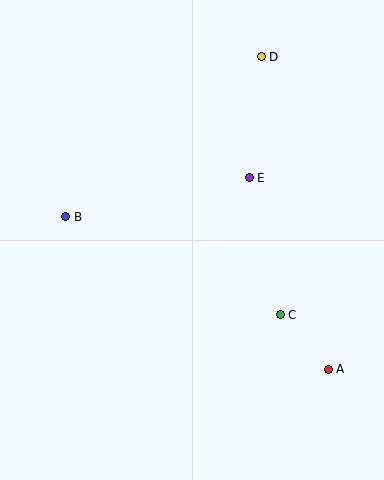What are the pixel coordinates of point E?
Point E is at (249, 178).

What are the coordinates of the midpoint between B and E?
The midpoint between B and E is at (157, 197).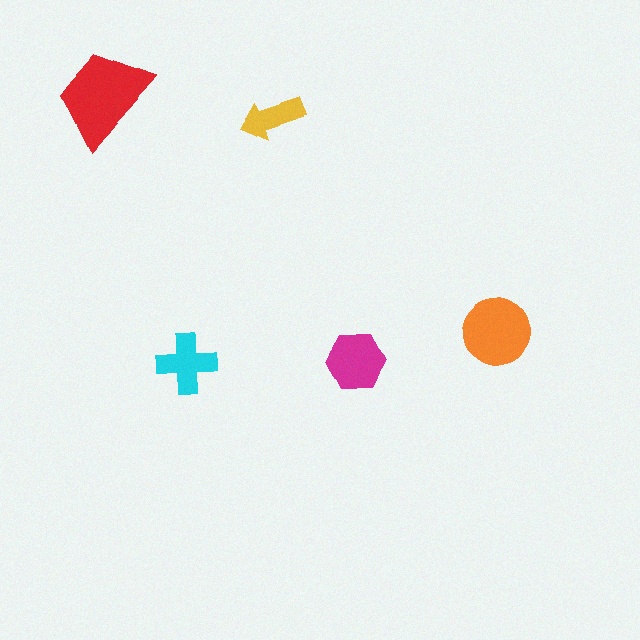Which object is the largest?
The red trapezoid.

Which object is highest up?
The red trapezoid is topmost.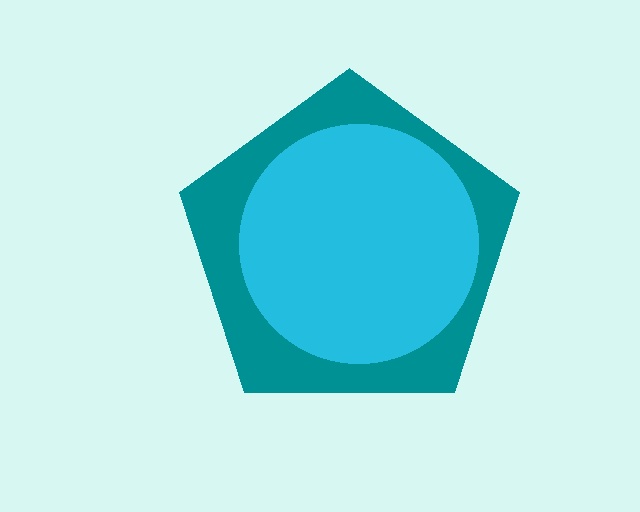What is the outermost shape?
The teal pentagon.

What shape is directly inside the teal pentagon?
The cyan circle.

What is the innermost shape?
The cyan circle.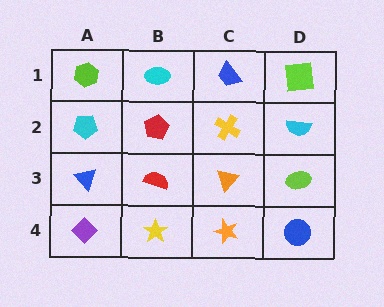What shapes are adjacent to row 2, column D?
A lime square (row 1, column D), a lime ellipse (row 3, column D), a yellow cross (row 2, column C).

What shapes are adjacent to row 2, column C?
A blue trapezoid (row 1, column C), an orange triangle (row 3, column C), a red pentagon (row 2, column B), a cyan semicircle (row 2, column D).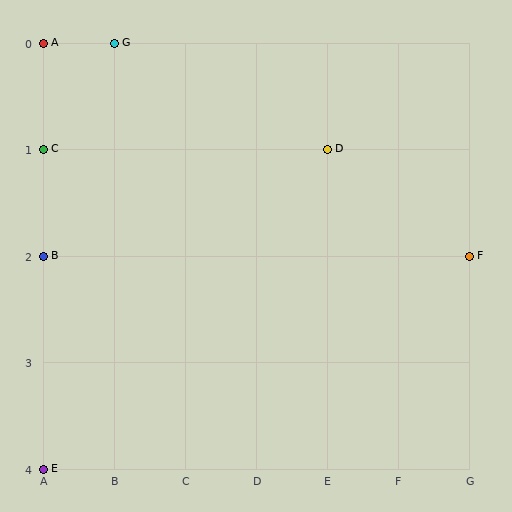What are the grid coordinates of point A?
Point A is at grid coordinates (A, 0).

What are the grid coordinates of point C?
Point C is at grid coordinates (A, 1).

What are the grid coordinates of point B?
Point B is at grid coordinates (A, 2).